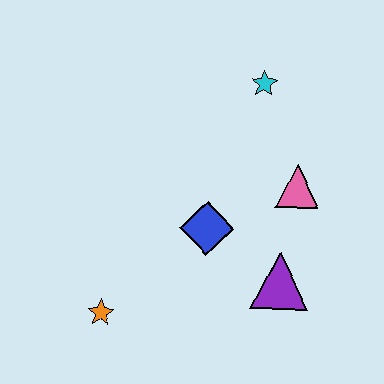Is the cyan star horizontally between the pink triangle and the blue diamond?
Yes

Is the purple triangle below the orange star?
No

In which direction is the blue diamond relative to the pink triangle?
The blue diamond is to the left of the pink triangle.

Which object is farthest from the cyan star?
The orange star is farthest from the cyan star.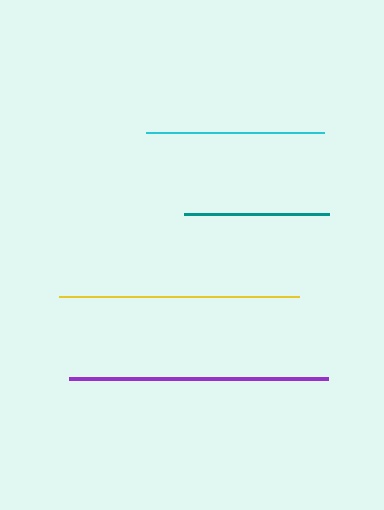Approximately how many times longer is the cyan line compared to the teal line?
The cyan line is approximately 1.2 times the length of the teal line.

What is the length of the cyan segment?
The cyan segment is approximately 178 pixels long.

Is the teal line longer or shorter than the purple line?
The purple line is longer than the teal line.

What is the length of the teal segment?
The teal segment is approximately 145 pixels long.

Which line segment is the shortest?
The teal line is the shortest at approximately 145 pixels.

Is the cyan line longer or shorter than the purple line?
The purple line is longer than the cyan line.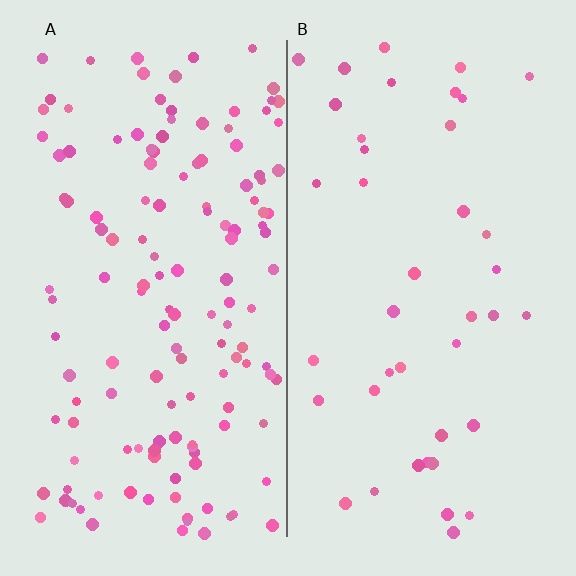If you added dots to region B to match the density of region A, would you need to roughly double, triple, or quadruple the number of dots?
Approximately triple.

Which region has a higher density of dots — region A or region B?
A (the left).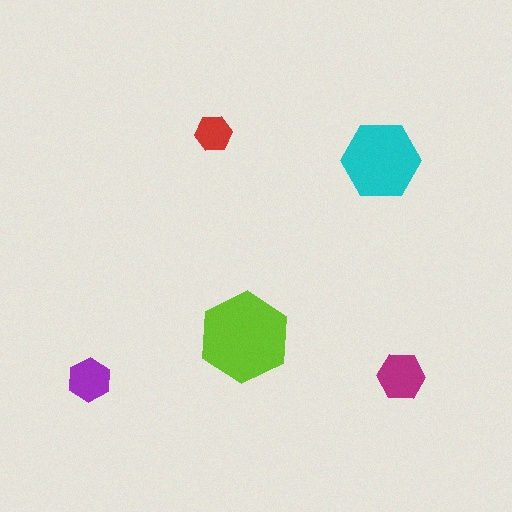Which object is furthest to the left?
The purple hexagon is leftmost.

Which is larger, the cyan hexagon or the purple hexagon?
The cyan one.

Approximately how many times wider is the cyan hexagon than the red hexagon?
About 2 times wider.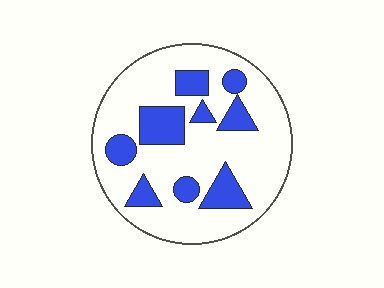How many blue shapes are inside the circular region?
9.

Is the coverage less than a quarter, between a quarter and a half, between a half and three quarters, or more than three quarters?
Less than a quarter.